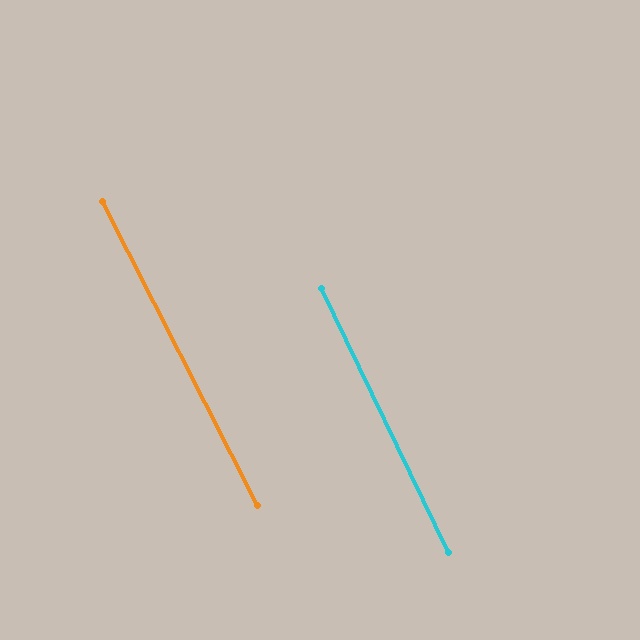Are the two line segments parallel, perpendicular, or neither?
Parallel — their directions differ by only 1.4°.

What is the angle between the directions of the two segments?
Approximately 1 degree.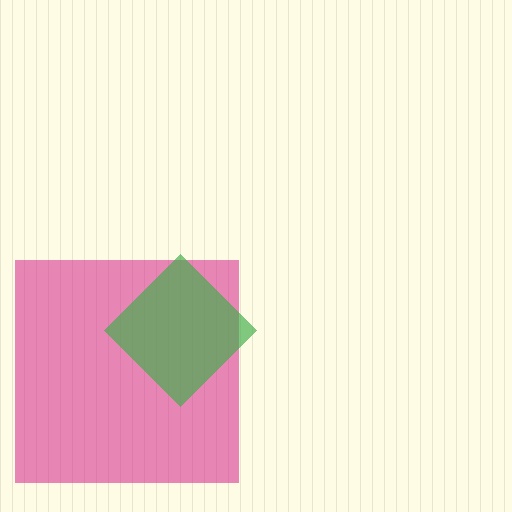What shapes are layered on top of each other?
The layered shapes are: a magenta square, a green diamond.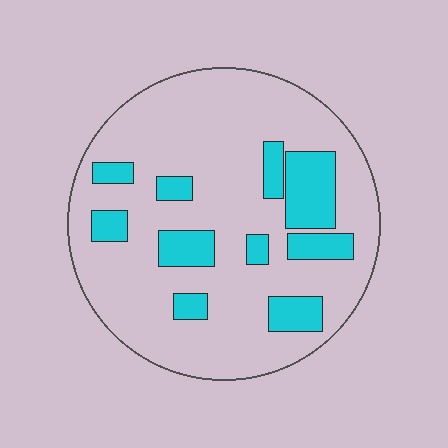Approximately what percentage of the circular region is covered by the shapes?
Approximately 20%.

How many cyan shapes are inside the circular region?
10.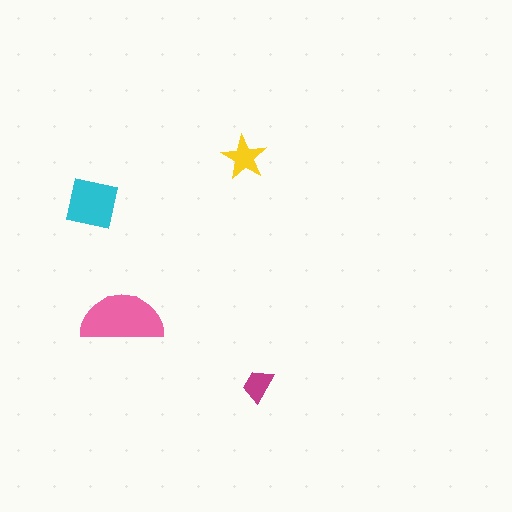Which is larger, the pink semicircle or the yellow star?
The pink semicircle.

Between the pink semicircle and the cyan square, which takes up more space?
The pink semicircle.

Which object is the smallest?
The magenta trapezoid.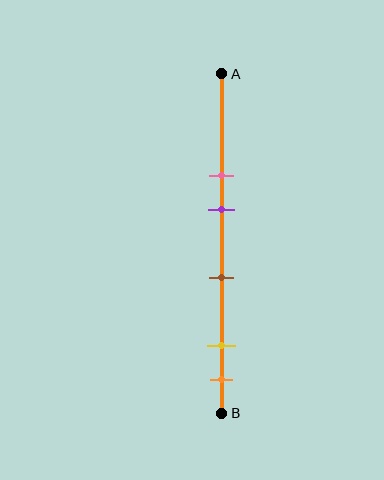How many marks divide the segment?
There are 5 marks dividing the segment.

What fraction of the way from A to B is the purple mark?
The purple mark is approximately 40% (0.4) of the way from A to B.